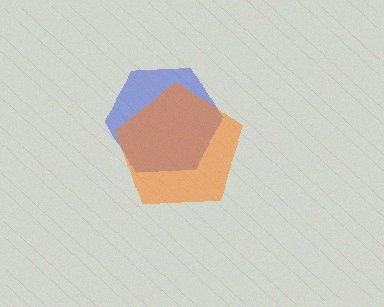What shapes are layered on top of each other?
The layered shapes are: a blue hexagon, an orange pentagon.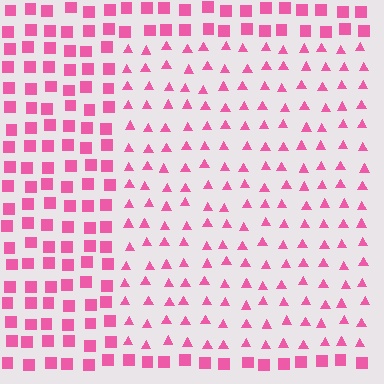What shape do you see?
I see a rectangle.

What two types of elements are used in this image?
The image uses triangles inside the rectangle region and squares outside it.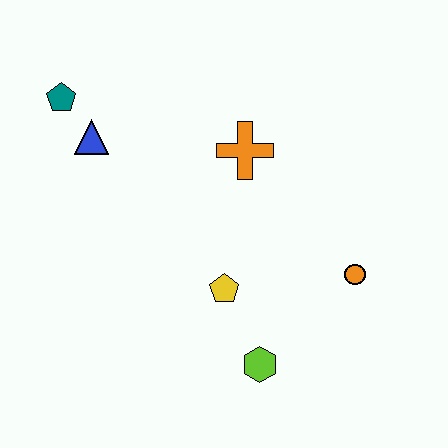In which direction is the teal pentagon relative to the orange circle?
The teal pentagon is to the left of the orange circle.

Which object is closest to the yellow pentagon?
The lime hexagon is closest to the yellow pentagon.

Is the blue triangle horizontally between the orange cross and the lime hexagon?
No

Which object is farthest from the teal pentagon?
The orange circle is farthest from the teal pentagon.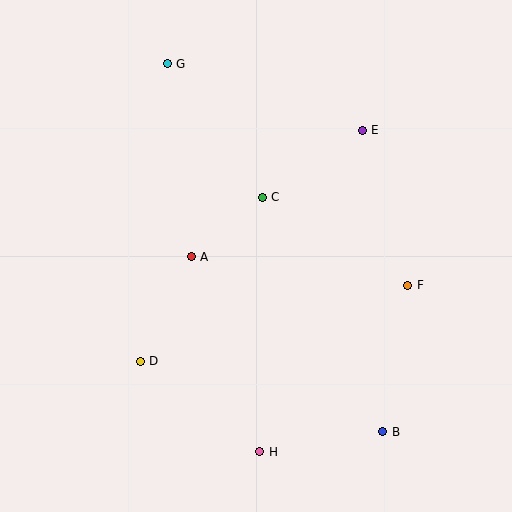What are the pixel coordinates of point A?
Point A is at (191, 257).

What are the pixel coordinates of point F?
Point F is at (408, 285).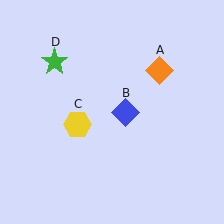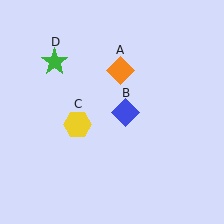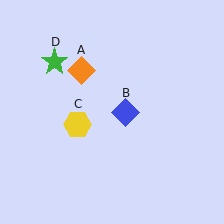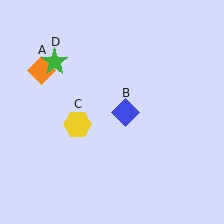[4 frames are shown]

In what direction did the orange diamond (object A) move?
The orange diamond (object A) moved left.